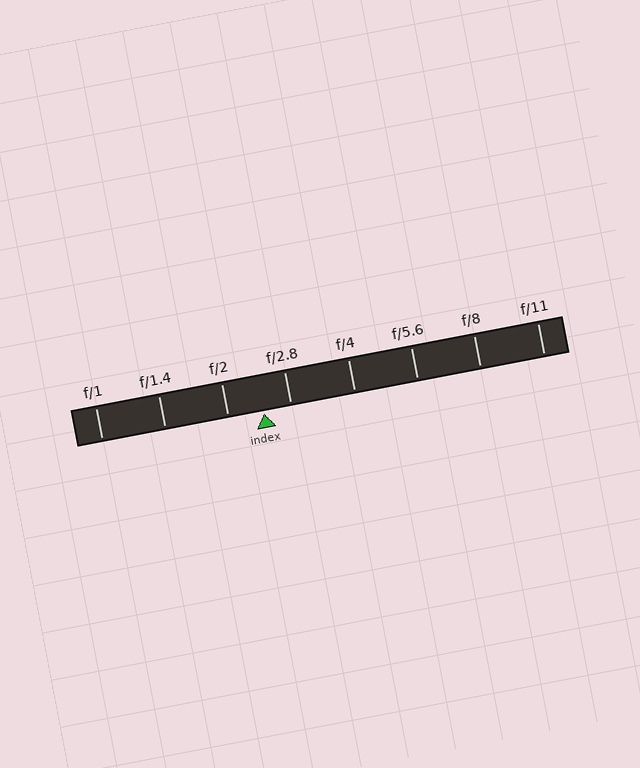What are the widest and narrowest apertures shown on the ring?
The widest aperture shown is f/1 and the narrowest is f/11.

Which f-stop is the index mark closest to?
The index mark is closest to f/2.8.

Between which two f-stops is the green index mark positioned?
The index mark is between f/2 and f/2.8.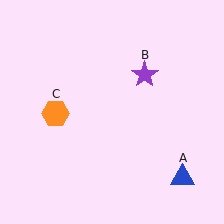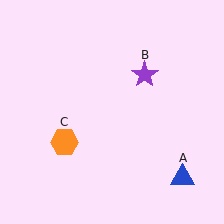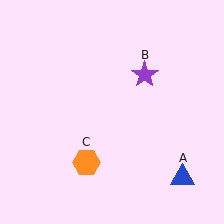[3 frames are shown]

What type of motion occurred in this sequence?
The orange hexagon (object C) rotated counterclockwise around the center of the scene.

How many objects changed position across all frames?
1 object changed position: orange hexagon (object C).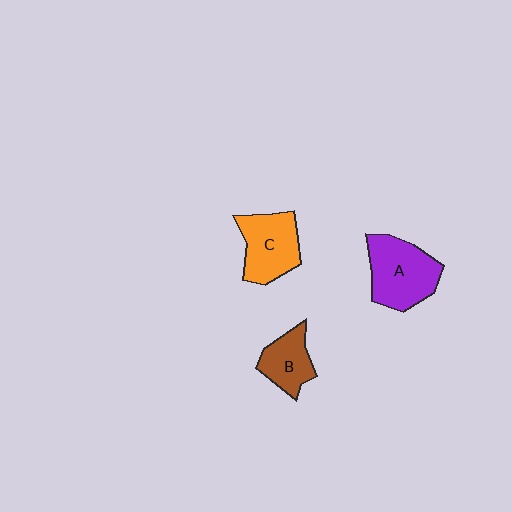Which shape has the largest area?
Shape A (purple).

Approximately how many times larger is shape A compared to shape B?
Approximately 1.7 times.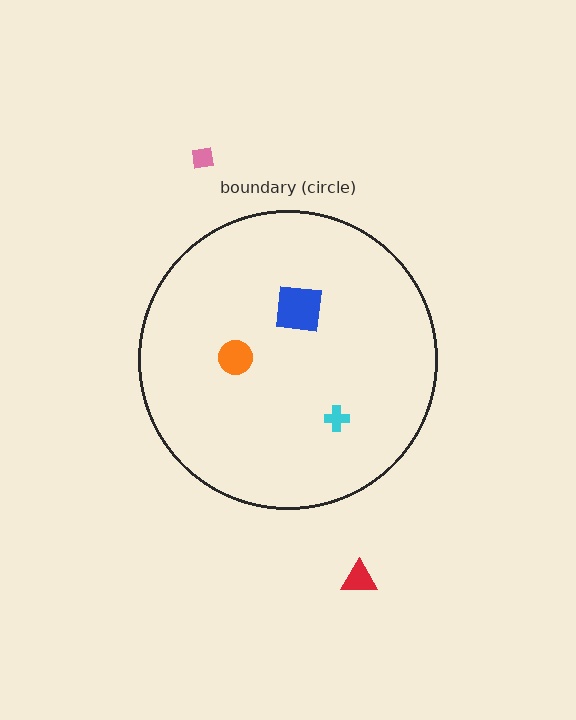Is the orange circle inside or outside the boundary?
Inside.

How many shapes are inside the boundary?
3 inside, 2 outside.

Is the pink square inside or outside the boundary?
Outside.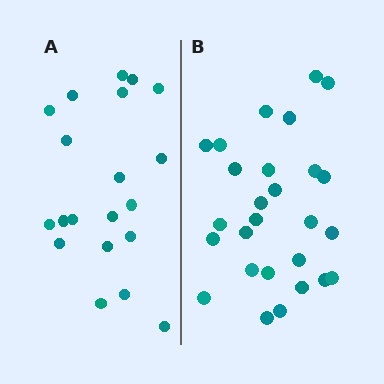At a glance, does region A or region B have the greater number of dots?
Region B (the right region) has more dots.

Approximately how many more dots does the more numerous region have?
Region B has roughly 8 or so more dots than region A.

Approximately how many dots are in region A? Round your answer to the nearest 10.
About 20 dots.